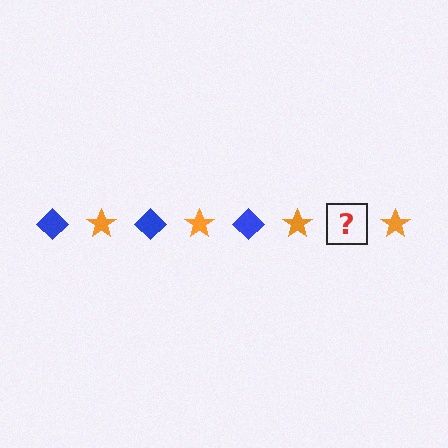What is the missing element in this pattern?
The missing element is a blue diamond.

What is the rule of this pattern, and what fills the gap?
The rule is that the pattern alternates between blue diamond and orange star. The gap should be filled with a blue diamond.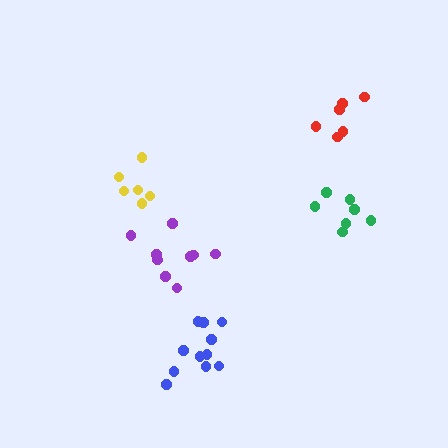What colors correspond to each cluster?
The clusters are colored: purple, blue, red, yellow, green.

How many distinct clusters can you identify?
There are 5 distinct clusters.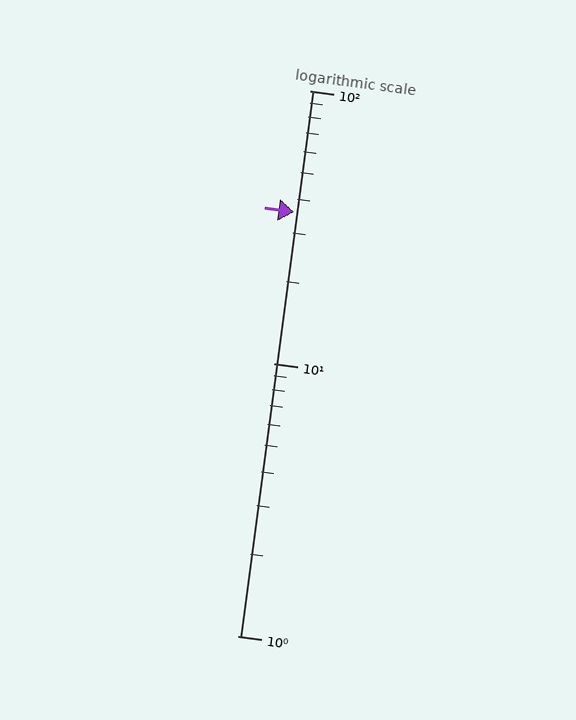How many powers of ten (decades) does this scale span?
The scale spans 2 decades, from 1 to 100.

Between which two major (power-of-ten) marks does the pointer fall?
The pointer is between 10 and 100.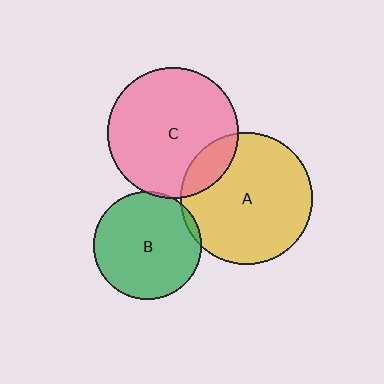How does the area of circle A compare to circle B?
Approximately 1.5 times.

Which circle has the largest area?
Circle A (yellow).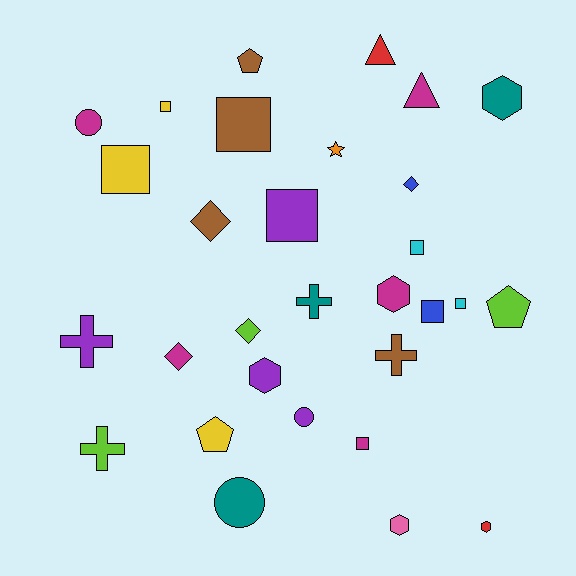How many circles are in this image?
There are 3 circles.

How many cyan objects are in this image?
There are 2 cyan objects.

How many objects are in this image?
There are 30 objects.